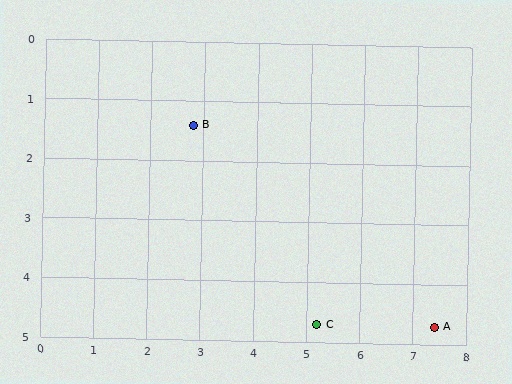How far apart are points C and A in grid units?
Points C and A are about 2.2 grid units apart.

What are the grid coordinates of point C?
Point C is at approximately (5.2, 4.7).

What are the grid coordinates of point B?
Point B is at approximately (2.8, 1.4).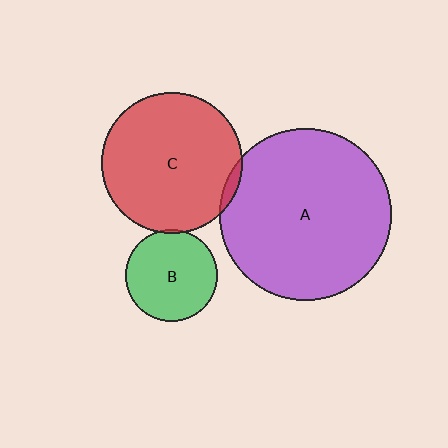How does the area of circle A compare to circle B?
Approximately 3.5 times.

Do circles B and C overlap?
Yes.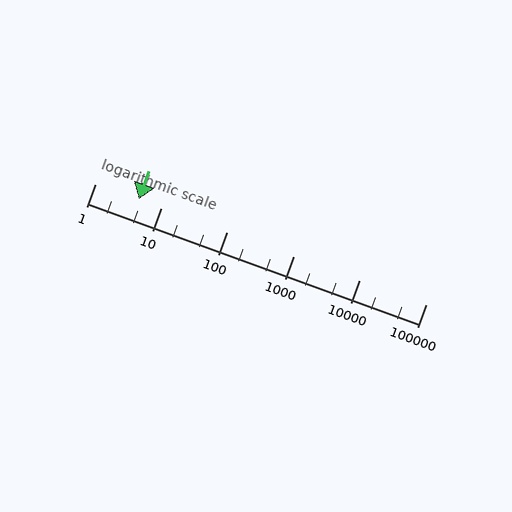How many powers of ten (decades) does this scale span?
The scale spans 5 decades, from 1 to 100000.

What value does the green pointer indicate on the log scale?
The pointer indicates approximately 4.6.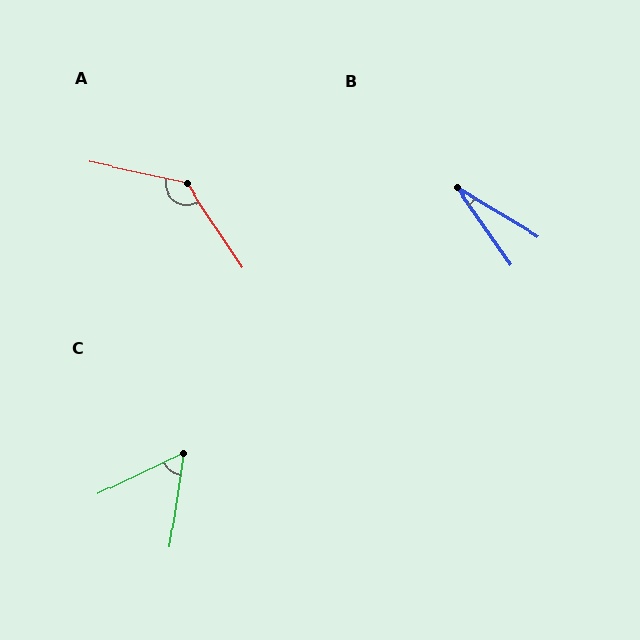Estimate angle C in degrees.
Approximately 56 degrees.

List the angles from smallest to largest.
B (24°), C (56°), A (136°).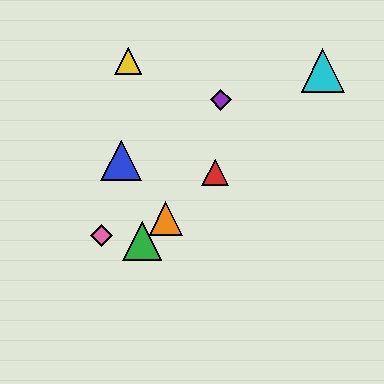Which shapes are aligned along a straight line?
The red triangle, the green triangle, the orange triangle, the cyan triangle are aligned along a straight line.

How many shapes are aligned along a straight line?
4 shapes (the red triangle, the green triangle, the orange triangle, the cyan triangle) are aligned along a straight line.